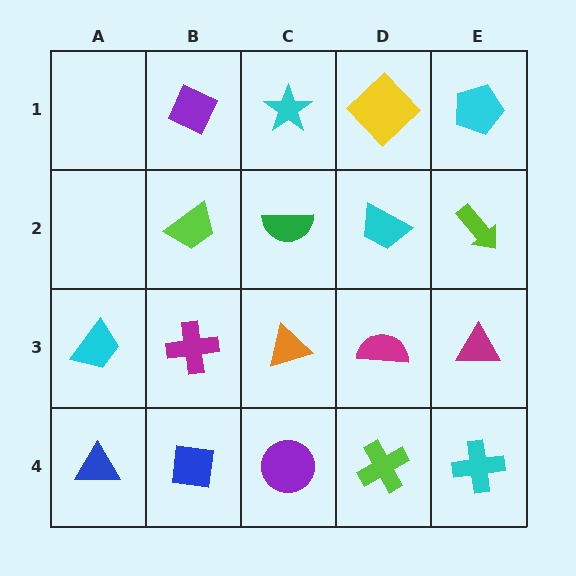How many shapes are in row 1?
4 shapes.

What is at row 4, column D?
A lime cross.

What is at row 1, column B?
A purple diamond.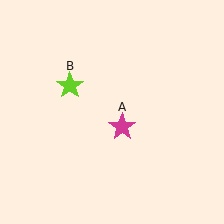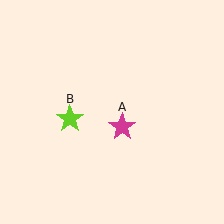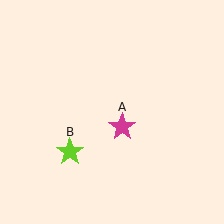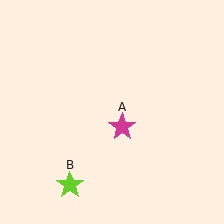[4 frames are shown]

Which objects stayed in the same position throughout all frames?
Magenta star (object A) remained stationary.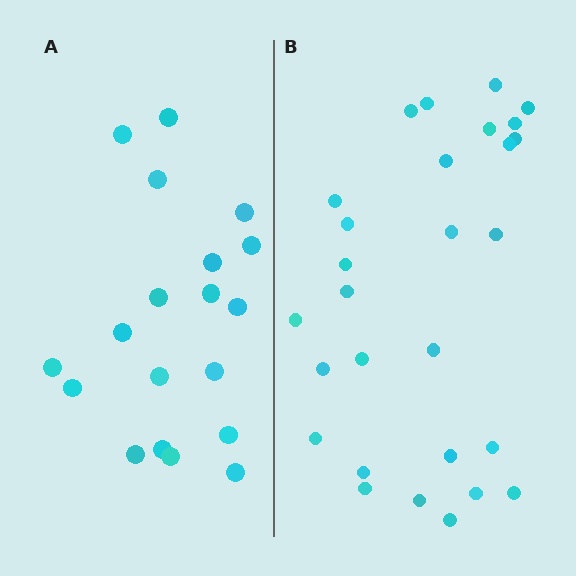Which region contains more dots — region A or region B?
Region B (the right region) has more dots.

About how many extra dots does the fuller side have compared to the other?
Region B has roughly 8 or so more dots than region A.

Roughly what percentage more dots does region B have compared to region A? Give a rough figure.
About 45% more.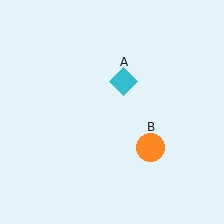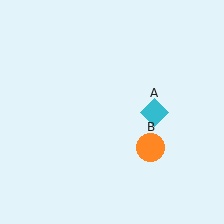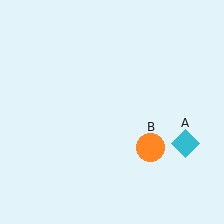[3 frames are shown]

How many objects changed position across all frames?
1 object changed position: cyan diamond (object A).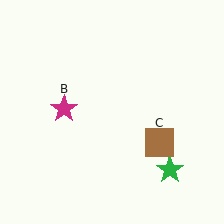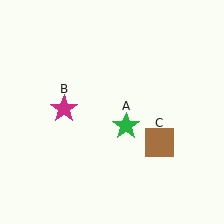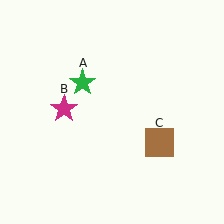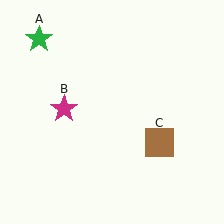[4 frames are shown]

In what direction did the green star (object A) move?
The green star (object A) moved up and to the left.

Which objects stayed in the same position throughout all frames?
Magenta star (object B) and brown square (object C) remained stationary.